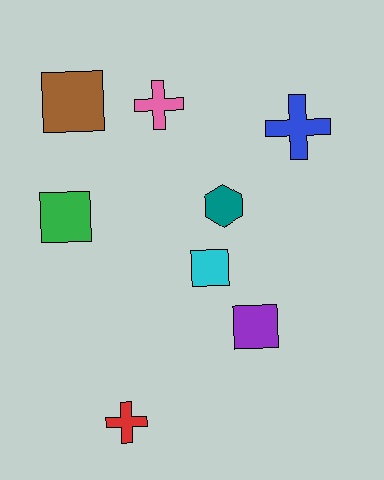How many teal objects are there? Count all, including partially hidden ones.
There is 1 teal object.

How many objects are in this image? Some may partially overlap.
There are 8 objects.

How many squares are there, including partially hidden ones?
There are 4 squares.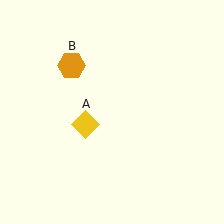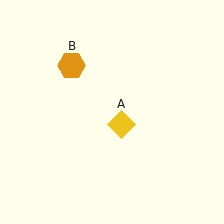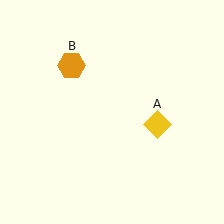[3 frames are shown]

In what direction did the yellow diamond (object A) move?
The yellow diamond (object A) moved right.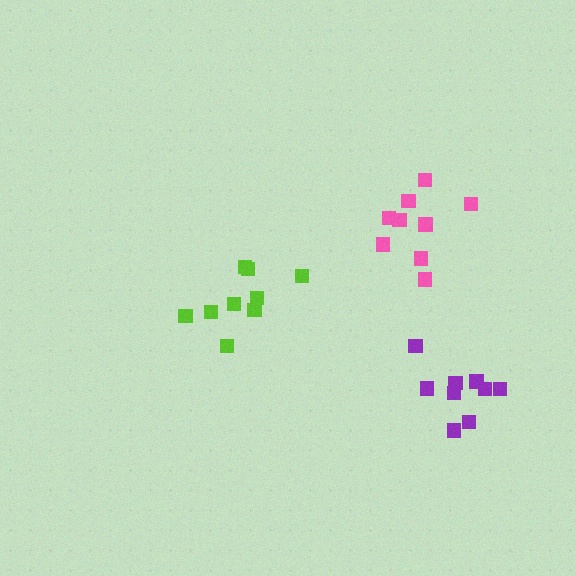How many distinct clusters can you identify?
There are 3 distinct clusters.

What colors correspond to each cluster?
The clusters are colored: lime, pink, purple.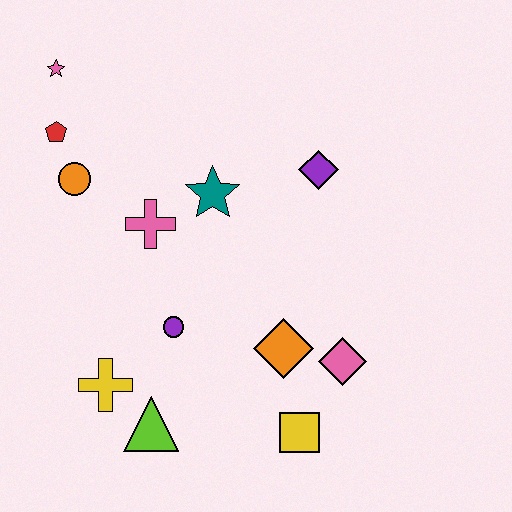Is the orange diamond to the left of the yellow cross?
No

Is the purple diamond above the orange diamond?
Yes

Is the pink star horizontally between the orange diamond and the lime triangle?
No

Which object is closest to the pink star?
The red pentagon is closest to the pink star.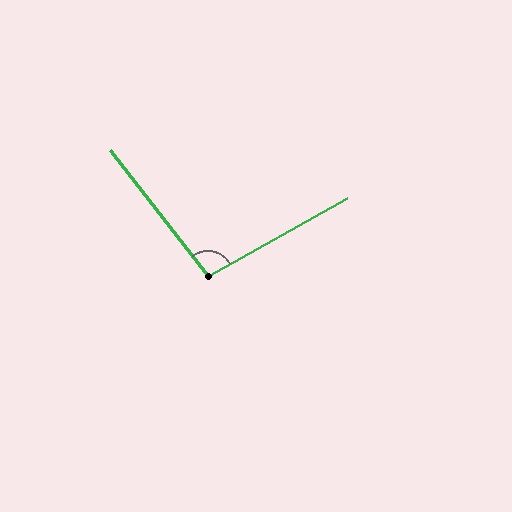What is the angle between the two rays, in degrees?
Approximately 98 degrees.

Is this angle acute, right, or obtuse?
It is obtuse.